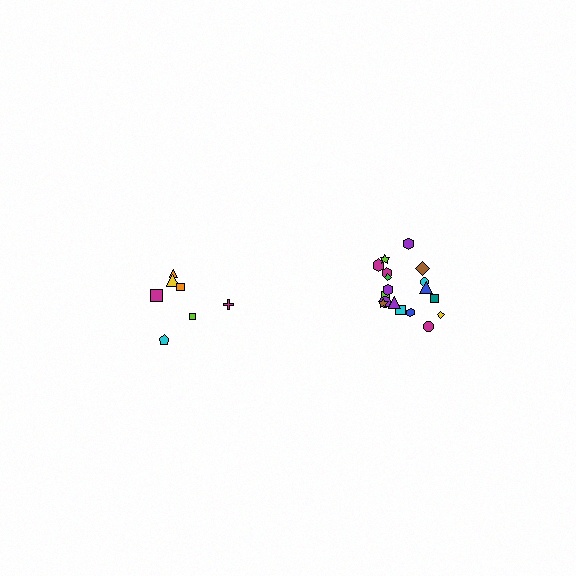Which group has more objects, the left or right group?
The right group.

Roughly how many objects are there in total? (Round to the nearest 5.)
Roughly 25 objects in total.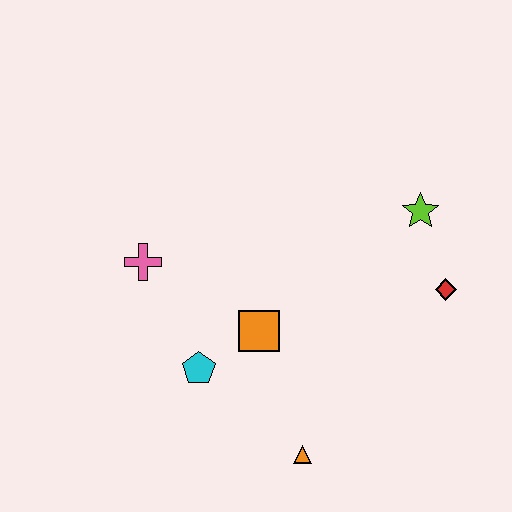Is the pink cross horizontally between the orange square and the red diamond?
No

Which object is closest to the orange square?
The cyan pentagon is closest to the orange square.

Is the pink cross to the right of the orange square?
No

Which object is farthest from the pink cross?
The red diamond is farthest from the pink cross.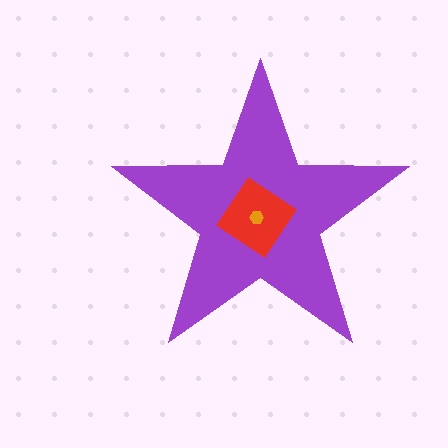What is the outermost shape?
The purple star.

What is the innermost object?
The orange hexagon.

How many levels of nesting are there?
3.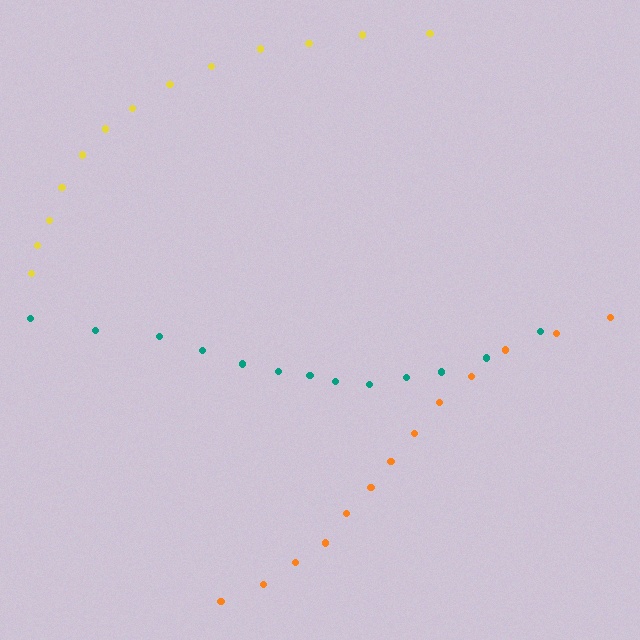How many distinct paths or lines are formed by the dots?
There are 3 distinct paths.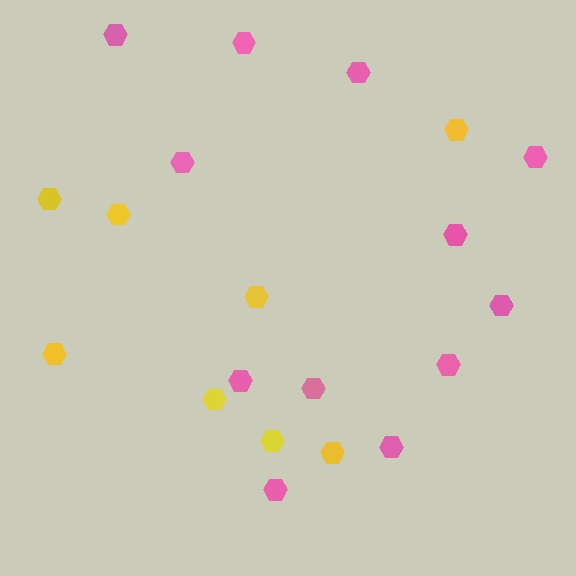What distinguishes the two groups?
There are 2 groups: one group of yellow hexagons (8) and one group of pink hexagons (12).